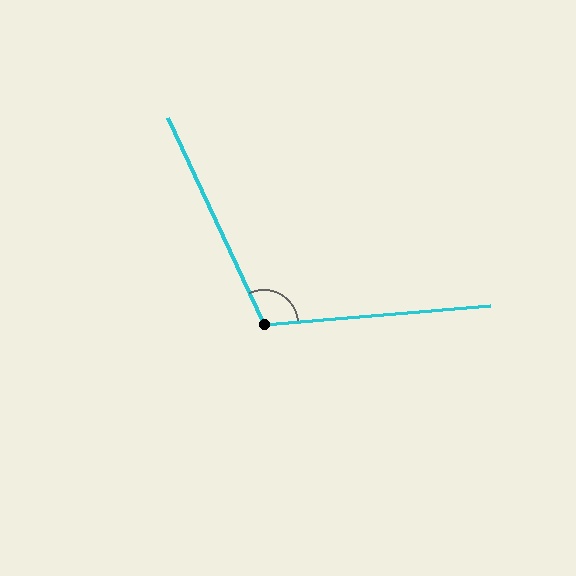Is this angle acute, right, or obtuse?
It is obtuse.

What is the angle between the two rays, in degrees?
Approximately 110 degrees.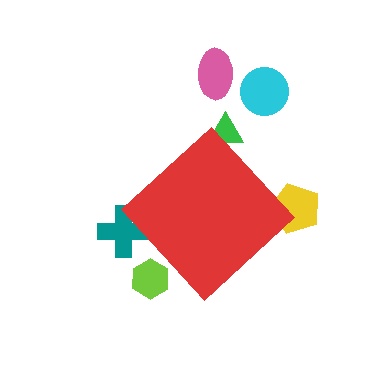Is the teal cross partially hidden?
Yes, the teal cross is partially hidden behind the red diamond.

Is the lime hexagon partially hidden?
Yes, the lime hexagon is partially hidden behind the red diamond.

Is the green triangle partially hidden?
Yes, the green triangle is partially hidden behind the red diamond.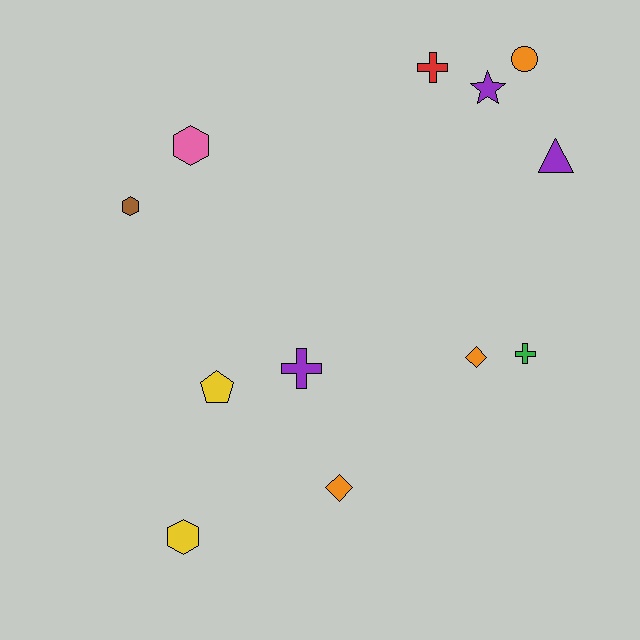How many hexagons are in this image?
There are 3 hexagons.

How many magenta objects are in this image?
There are no magenta objects.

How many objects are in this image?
There are 12 objects.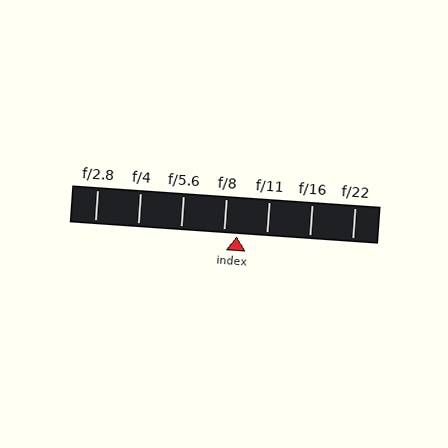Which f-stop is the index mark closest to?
The index mark is closest to f/8.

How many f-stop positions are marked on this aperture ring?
There are 7 f-stop positions marked.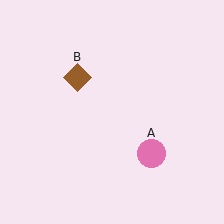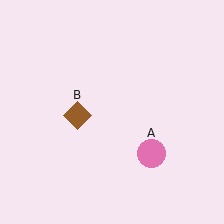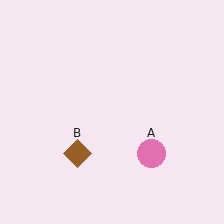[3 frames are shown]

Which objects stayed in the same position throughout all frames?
Pink circle (object A) remained stationary.